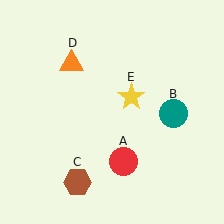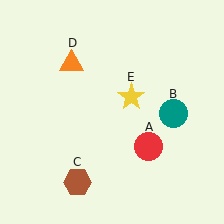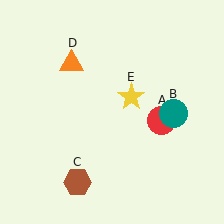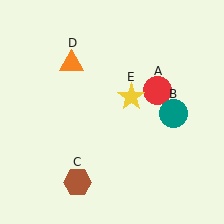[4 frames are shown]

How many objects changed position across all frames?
1 object changed position: red circle (object A).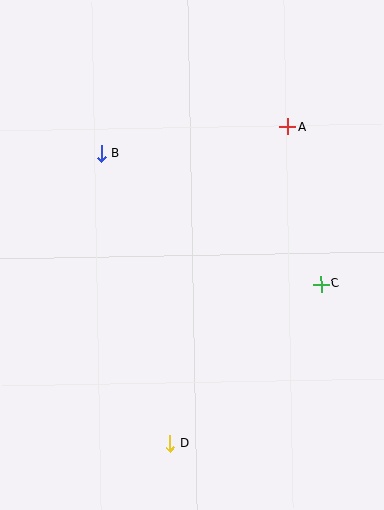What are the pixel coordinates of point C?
Point C is at (321, 284).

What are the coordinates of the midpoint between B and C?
The midpoint between B and C is at (211, 219).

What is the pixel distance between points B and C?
The distance between B and C is 255 pixels.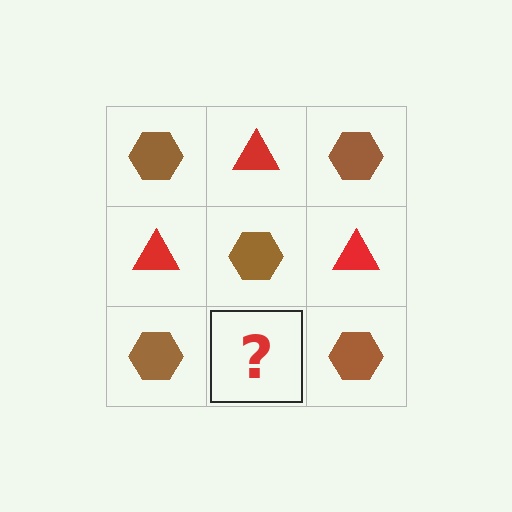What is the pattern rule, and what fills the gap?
The rule is that it alternates brown hexagon and red triangle in a checkerboard pattern. The gap should be filled with a red triangle.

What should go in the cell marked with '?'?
The missing cell should contain a red triangle.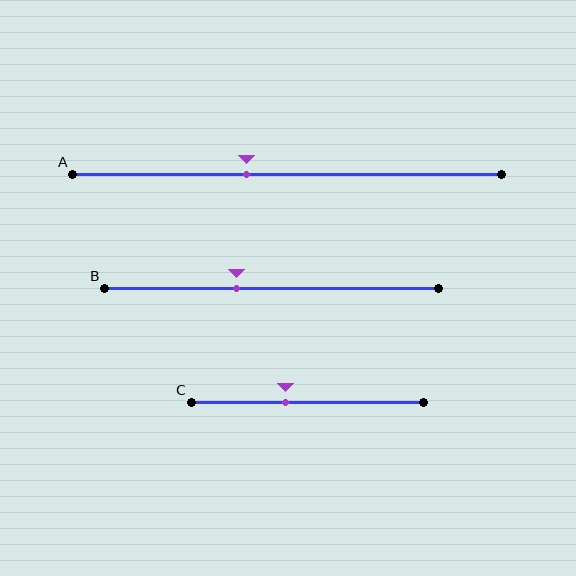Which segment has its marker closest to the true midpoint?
Segment C has its marker closest to the true midpoint.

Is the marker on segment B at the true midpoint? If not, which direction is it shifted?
No, the marker on segment B is shifted to the left by about 10% of the segment length.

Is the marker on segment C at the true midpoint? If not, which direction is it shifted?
No, the marker on segment C is shifted to the left by about 9% of the segment length.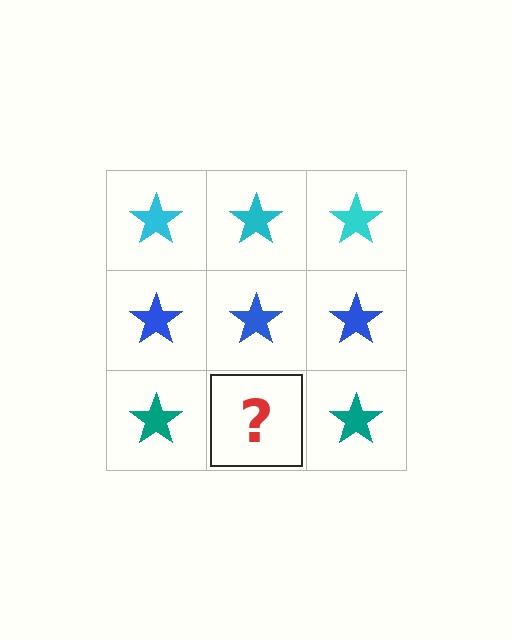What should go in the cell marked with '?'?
The missing cell should contain a teal star.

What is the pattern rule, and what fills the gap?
The rule is that each row has a consistent color. The gap should be filled with a teal star.